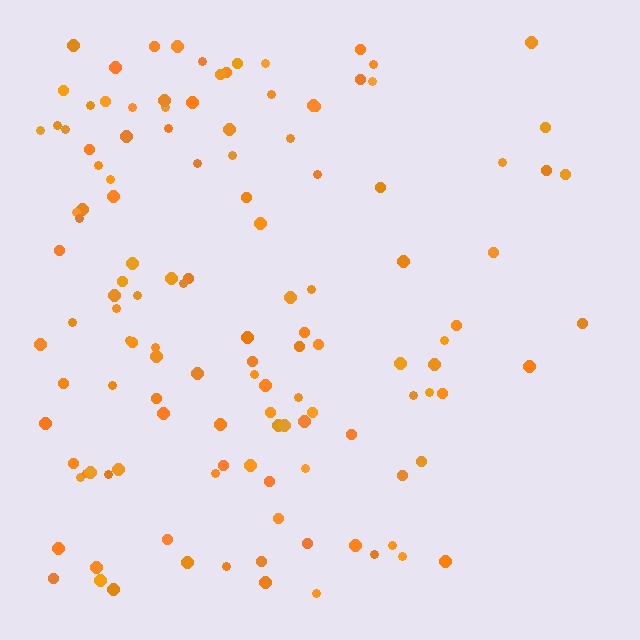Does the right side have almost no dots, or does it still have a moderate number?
Still a moderate number, just noticeably fewer than the left.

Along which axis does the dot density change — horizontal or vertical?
Horizontal.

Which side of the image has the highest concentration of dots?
The left.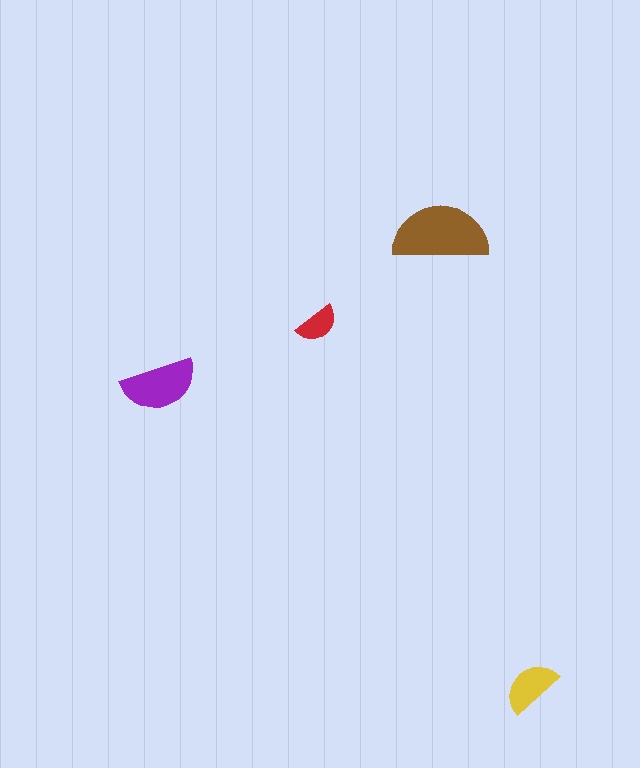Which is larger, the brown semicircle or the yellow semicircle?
The brown one.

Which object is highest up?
The brown semicircle is topmost.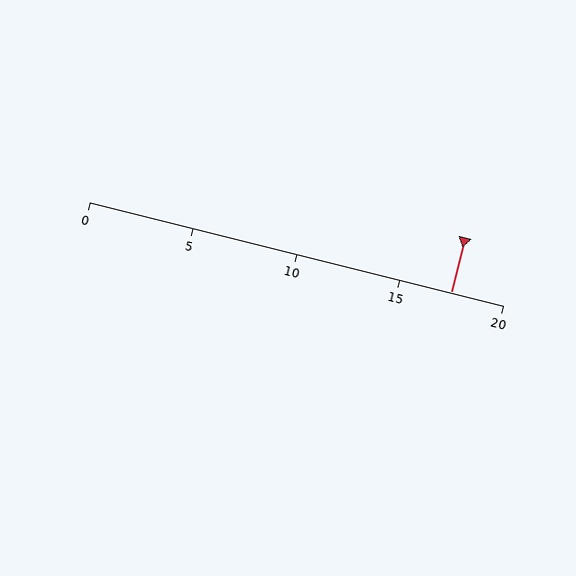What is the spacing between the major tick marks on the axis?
The major ticks are spaced 5 apart.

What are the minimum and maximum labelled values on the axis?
The axis runs from 0 to 20.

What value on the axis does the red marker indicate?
The marker indicates approximately 17.5.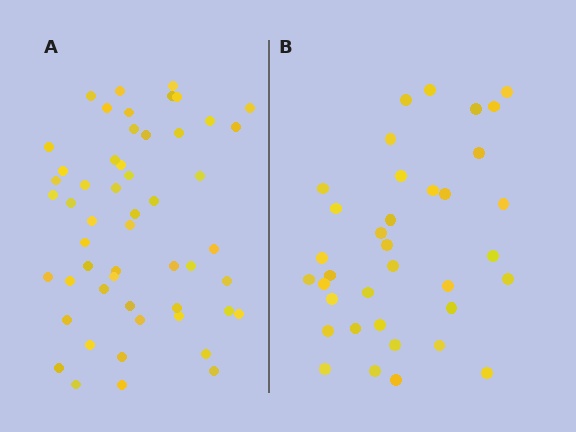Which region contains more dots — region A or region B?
Region A (the left region) has more dots.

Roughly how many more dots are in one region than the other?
Region A has approximately 15 more dots than region B.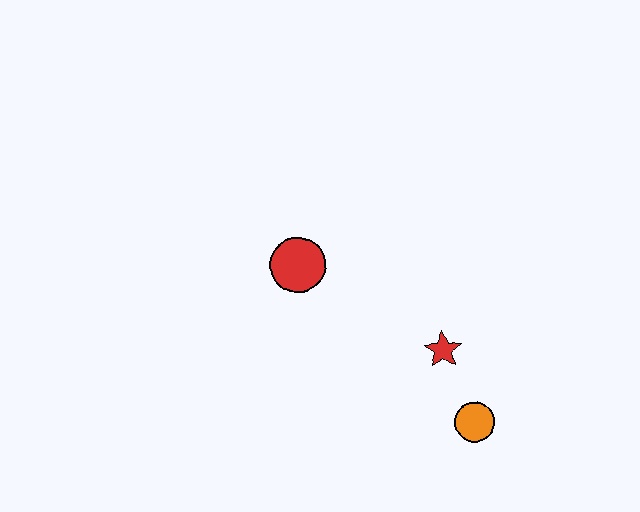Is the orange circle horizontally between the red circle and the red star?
No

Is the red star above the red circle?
No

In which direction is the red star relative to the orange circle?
The red star is above the orange circle.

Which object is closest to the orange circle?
The red star is closest to the orange circle.